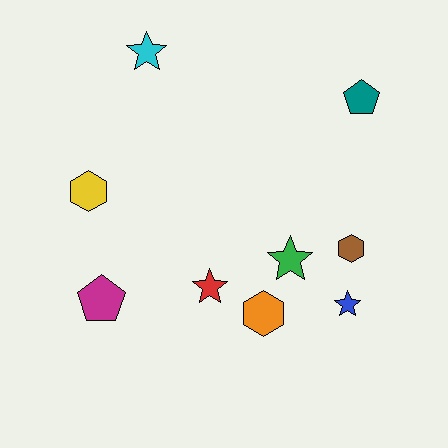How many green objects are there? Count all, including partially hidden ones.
There is 1 green object.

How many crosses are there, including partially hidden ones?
There are no crosses.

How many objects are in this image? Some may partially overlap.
There are 9 objects.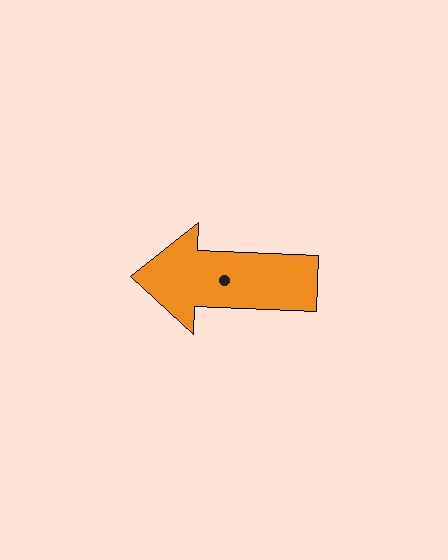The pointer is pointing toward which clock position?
Roughly 9 o'clock.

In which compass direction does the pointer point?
West.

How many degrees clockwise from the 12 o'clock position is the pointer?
Approximately 272 degrees.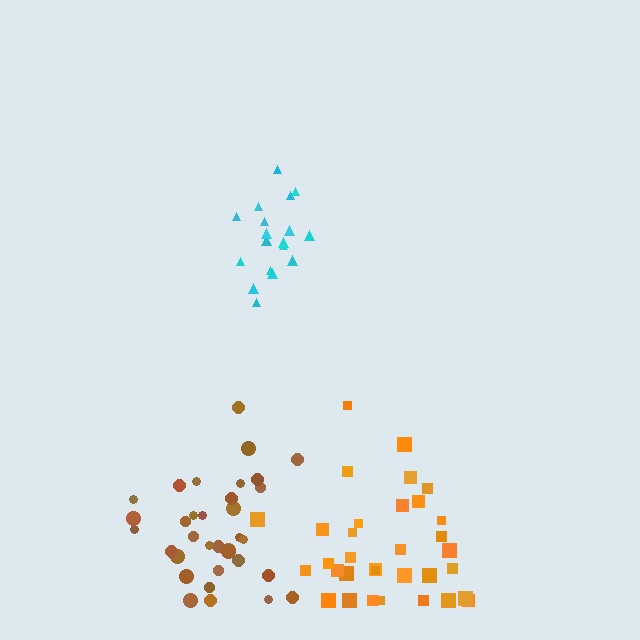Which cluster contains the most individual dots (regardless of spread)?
Orange (34).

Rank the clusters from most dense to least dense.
cyan, orange, brown.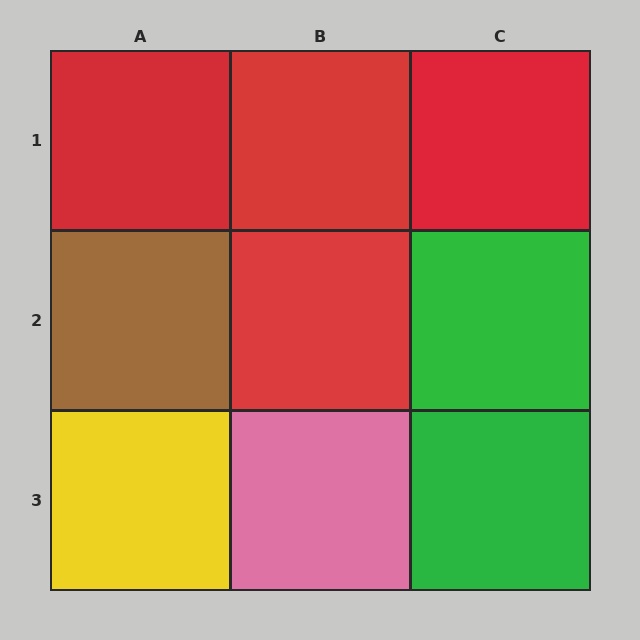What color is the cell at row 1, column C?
Red.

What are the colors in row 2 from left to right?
Brown, red, green.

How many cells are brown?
1 cell is brown.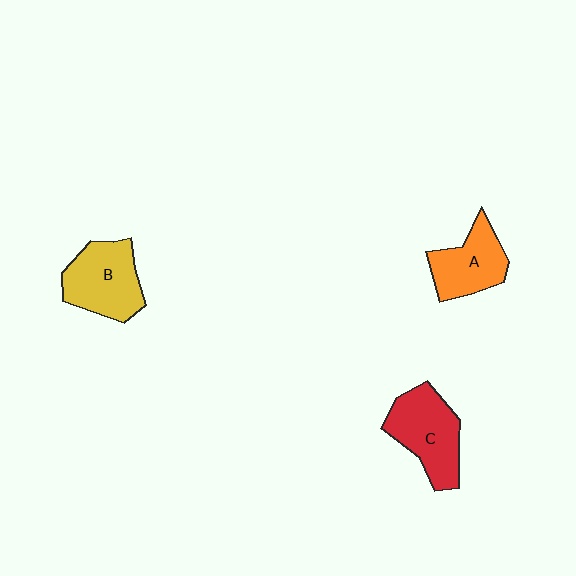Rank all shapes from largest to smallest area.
From largest to smallest: C (red), B (yellow), A (orange).